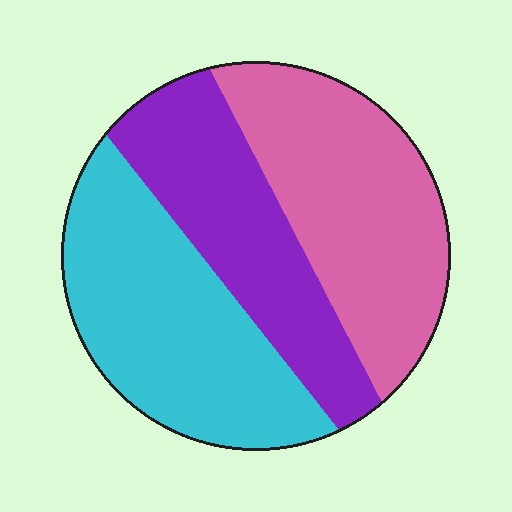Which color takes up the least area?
Purple, at roughly 30%.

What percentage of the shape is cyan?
Cyan takes up between a quarter and a half of the shape.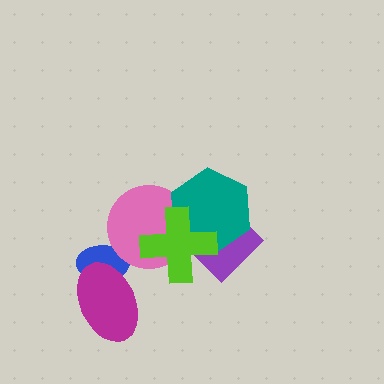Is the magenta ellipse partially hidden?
No, no other shape covers it.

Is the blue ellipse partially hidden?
Yes, it is partially covered by another shape.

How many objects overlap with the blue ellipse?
2 objects overlap with the blue ellipse.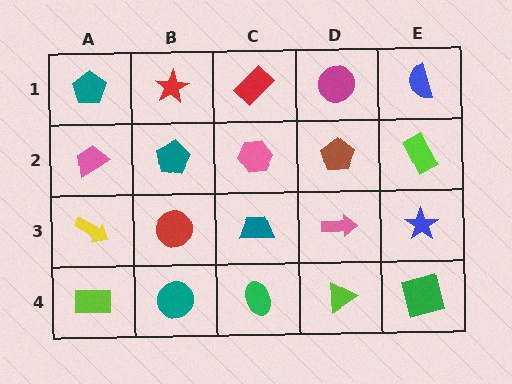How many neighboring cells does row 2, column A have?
3.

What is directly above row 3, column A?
A pink trapezoid.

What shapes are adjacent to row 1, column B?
A teal pentagon (row 2, column B), a teal pentagon (row 1, column A), a red rectangle (row 1, column C).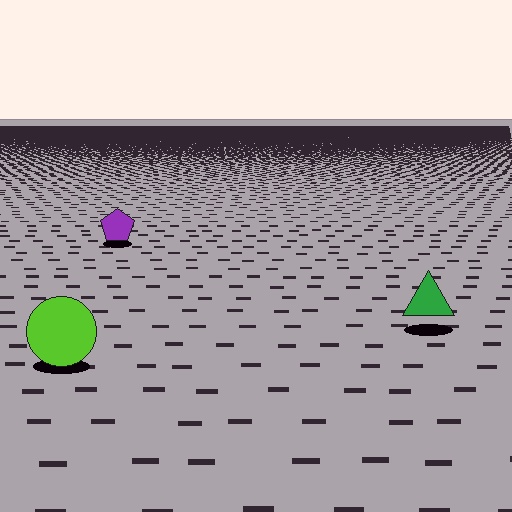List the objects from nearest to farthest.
From nearest to farthest: the lime circle, the green triangle, the purple pentagon.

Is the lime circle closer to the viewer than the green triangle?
Yes. The lime circle is closer — you can tell from the texture gradient: the ground texture is coarser near it.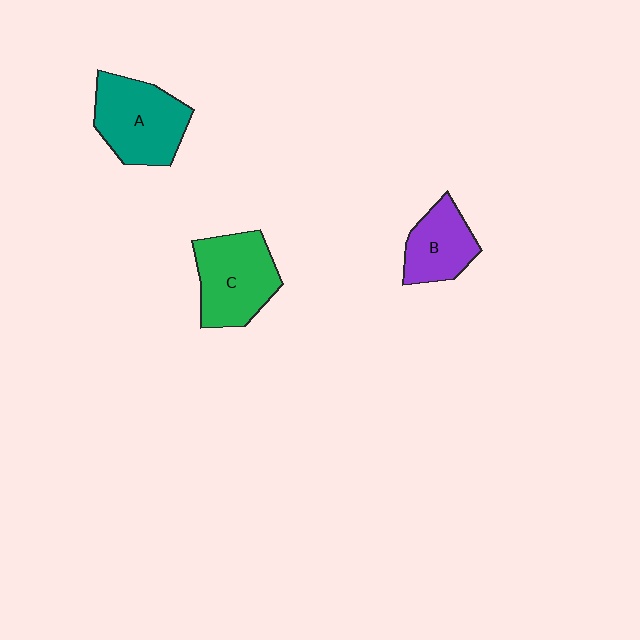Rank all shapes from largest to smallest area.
From largest to smallest: A (teal), C (green), B (purple).